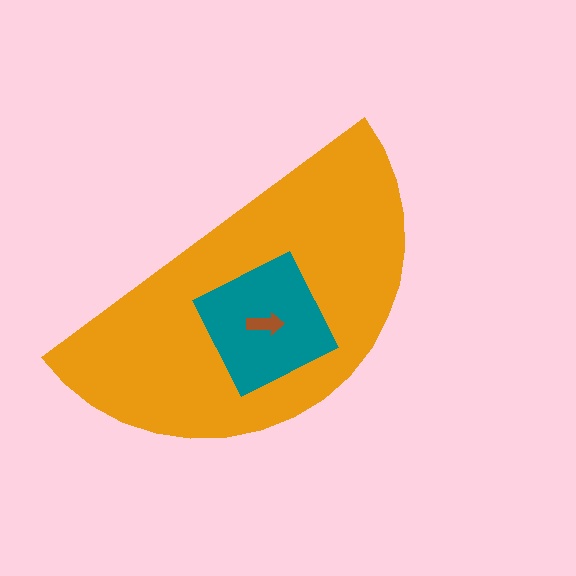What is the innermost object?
The brown arrow.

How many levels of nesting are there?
3.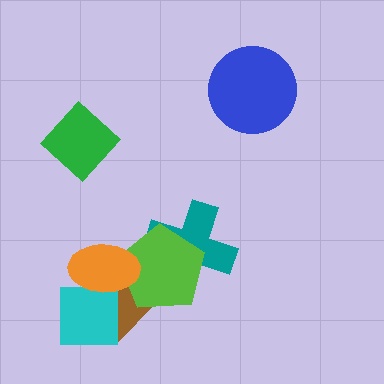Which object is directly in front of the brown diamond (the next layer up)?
The lime pentagon is directly in front of the brown diamond.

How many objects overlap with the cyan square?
2 objects overlap with the cyan square.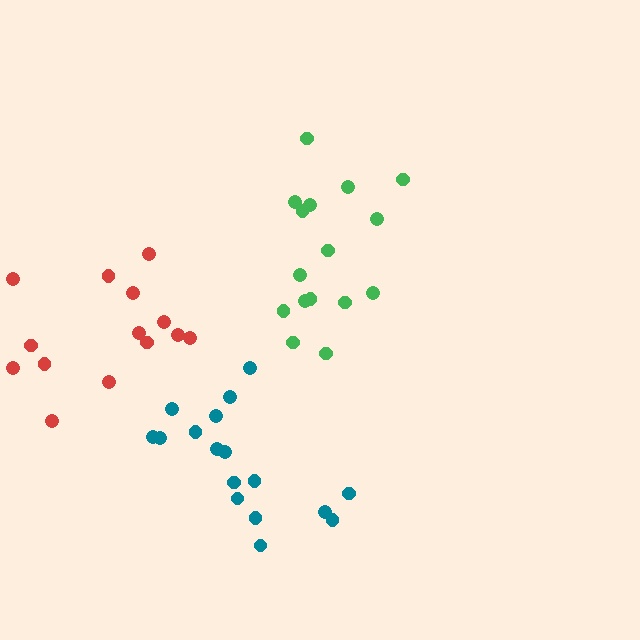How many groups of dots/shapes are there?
There are 3 groups.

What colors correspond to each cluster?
The clusters are colored: green, teal, red.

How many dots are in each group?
Group 1: 16 dots, Group 2: 17 dots, Group 3: 14 dots (47 total).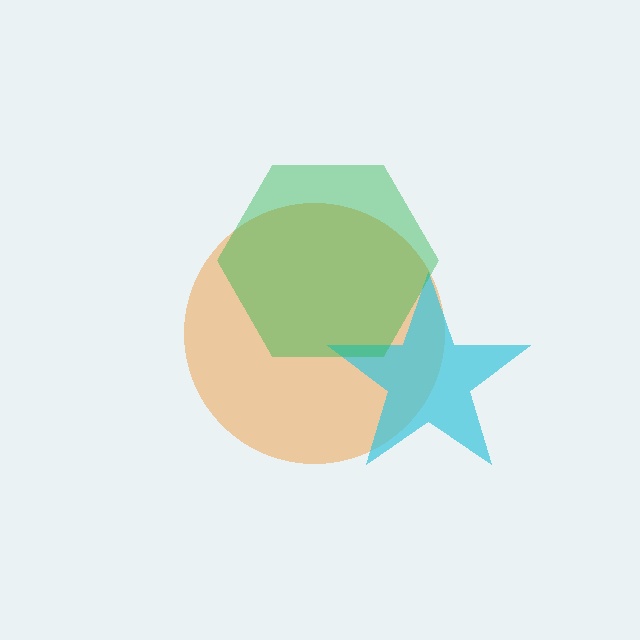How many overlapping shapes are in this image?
There are 3 overlapping shapes in the image.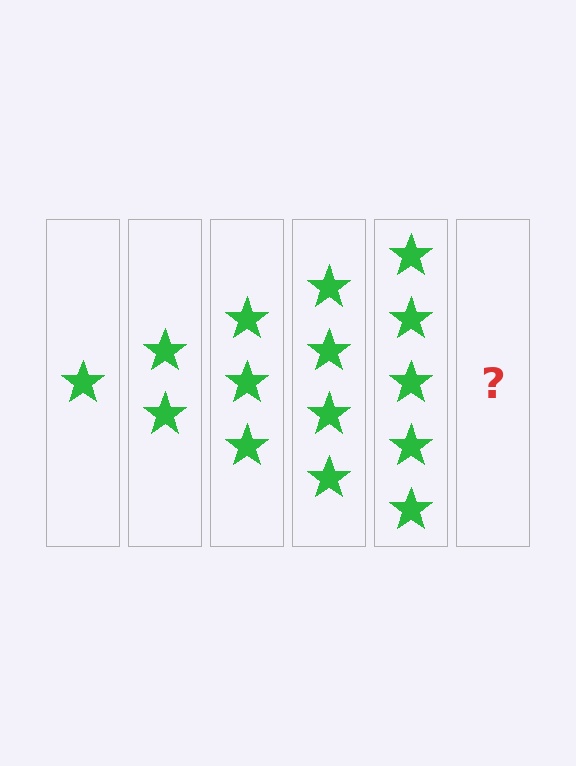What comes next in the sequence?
The next element should be 6 stars.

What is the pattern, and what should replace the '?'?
The pattern is that each step adds one more star. The '?' should be 6 stars.